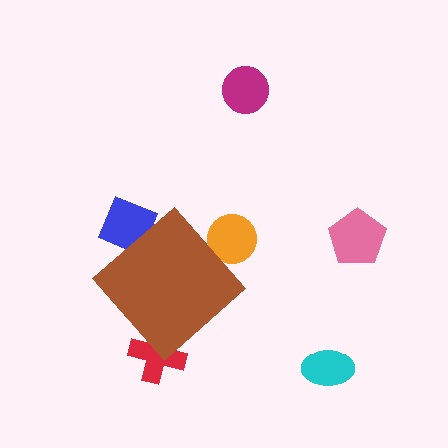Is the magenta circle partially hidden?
No, the magenta circle is fully visible.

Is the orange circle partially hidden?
Yes, the orange circle is partially hidden behind the brown diamond.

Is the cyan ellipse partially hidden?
No, the cyan ellipse is fully visible.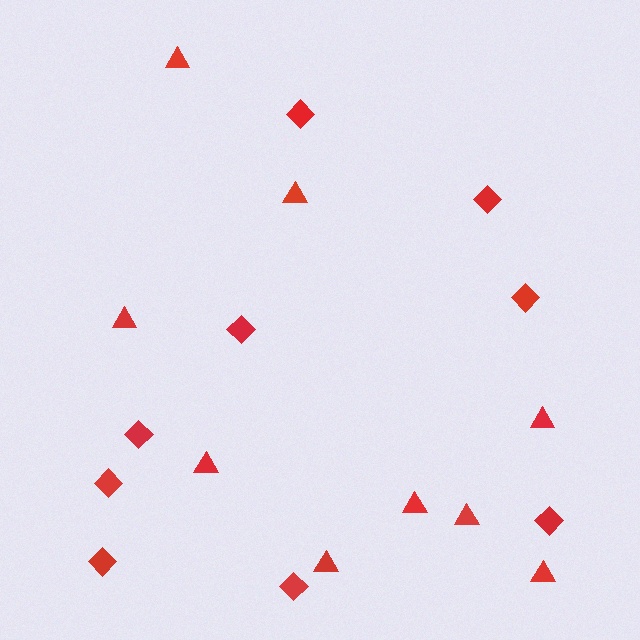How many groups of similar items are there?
There are 2 groups: one group of diamonds (9) and one group of triangles (9).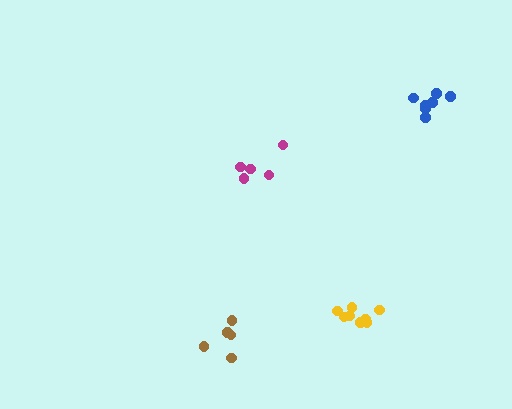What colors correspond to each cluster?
The clusters are colored: blue, magenta, brown, yellow.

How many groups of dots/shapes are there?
There are 4 groups.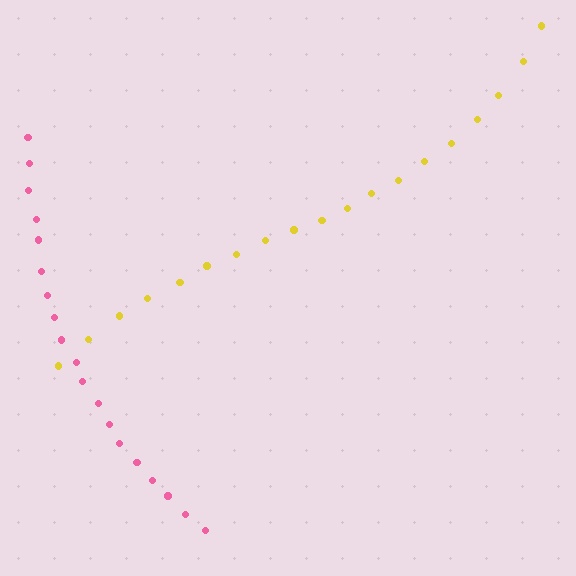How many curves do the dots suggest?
There are 2 distinct paths.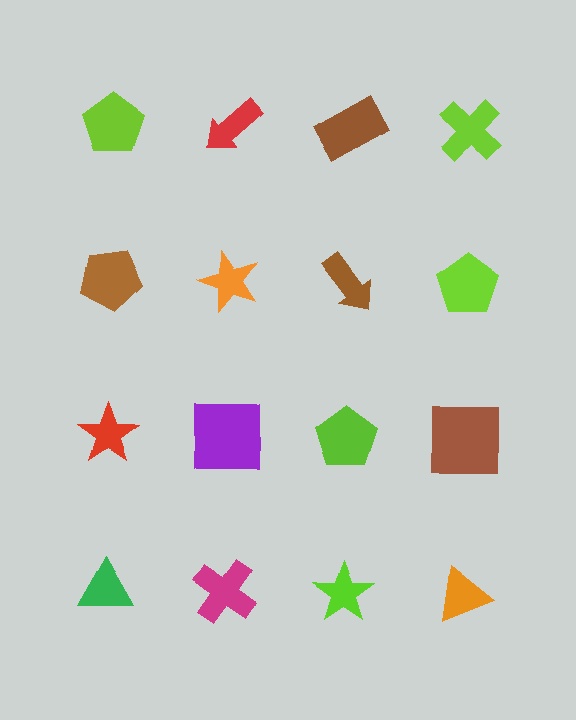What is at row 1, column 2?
A red arrow.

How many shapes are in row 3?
4 shapes.